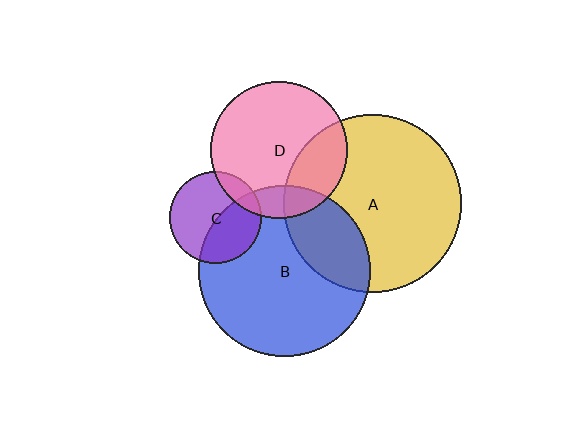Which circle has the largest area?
Circle A (yellow).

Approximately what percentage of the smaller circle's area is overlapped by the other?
Approximately 25%.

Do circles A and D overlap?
Yes.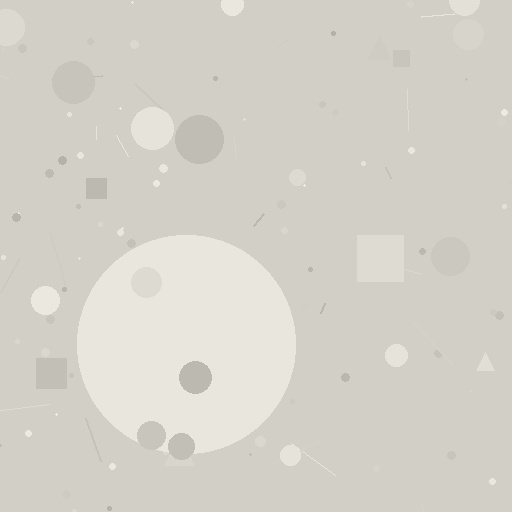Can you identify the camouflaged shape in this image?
The camouflaged shape is a circle.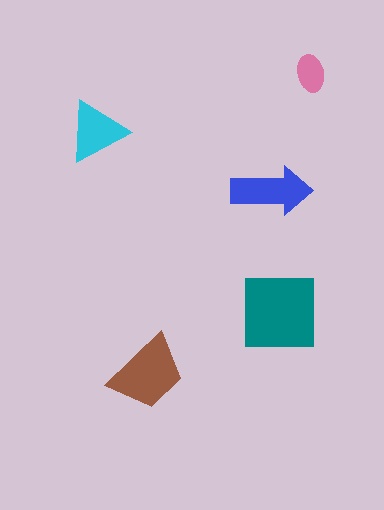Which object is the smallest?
The pink ellipse.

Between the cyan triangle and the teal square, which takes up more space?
The teal square.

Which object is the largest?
The teal square.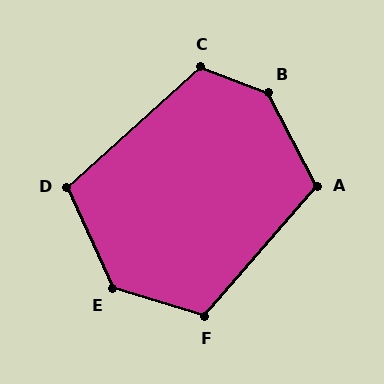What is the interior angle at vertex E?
Approximately 131 degrees (obtuse).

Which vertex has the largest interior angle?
B, at approximately 138 degrees.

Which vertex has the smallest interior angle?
D, at approximately 108 degrees.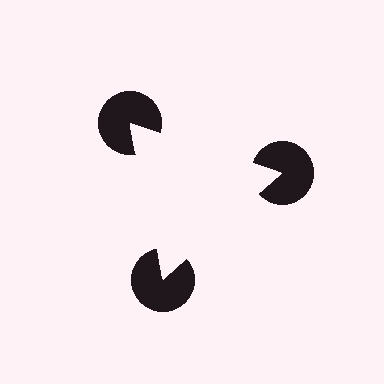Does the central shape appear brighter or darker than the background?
It typically appears slightly brighter than the background, even though no actual brightness change is drawn.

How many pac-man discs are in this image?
There are 3 — one at each vertex of the illusory triangle.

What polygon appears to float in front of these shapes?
An illusory triangle — its edges are inferred from the aligned wedge cuts in the pac-man discs, not physically drawn.